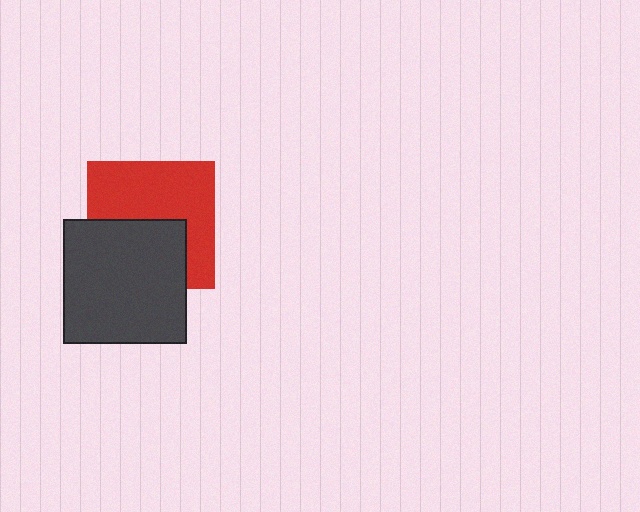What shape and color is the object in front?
The object in front is a dark gray square.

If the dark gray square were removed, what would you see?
You would see the complete red square.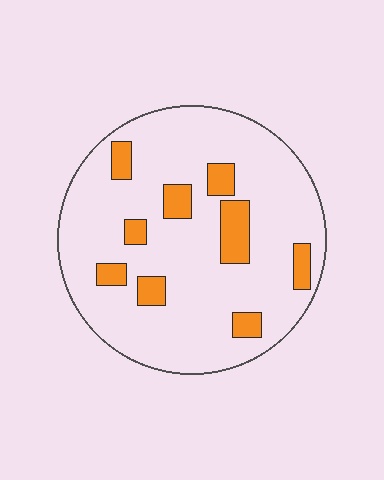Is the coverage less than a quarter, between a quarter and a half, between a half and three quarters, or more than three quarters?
Less than a quarter.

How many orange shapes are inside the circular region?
9.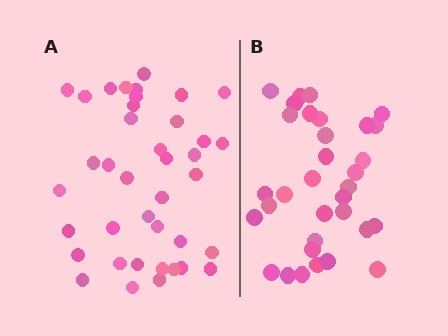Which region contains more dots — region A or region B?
Region A (the left region) has more dots.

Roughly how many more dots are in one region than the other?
Region A has about 6 more dots than region B.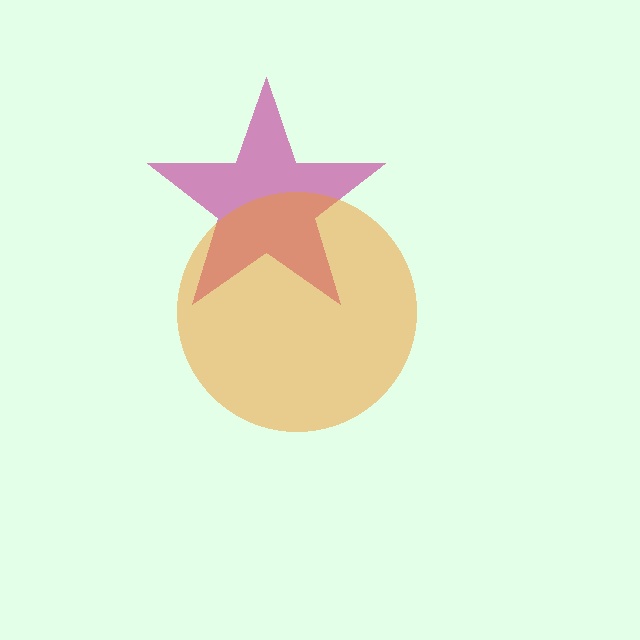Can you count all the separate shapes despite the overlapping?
Yes, there are 2 separate shapes.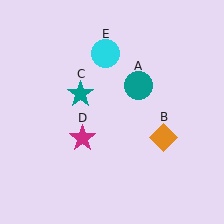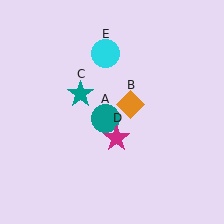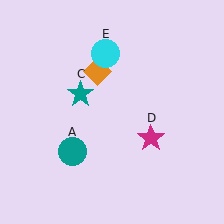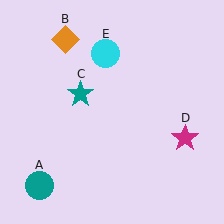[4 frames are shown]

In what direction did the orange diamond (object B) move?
The orange diamond (object B) moved up and to the left.